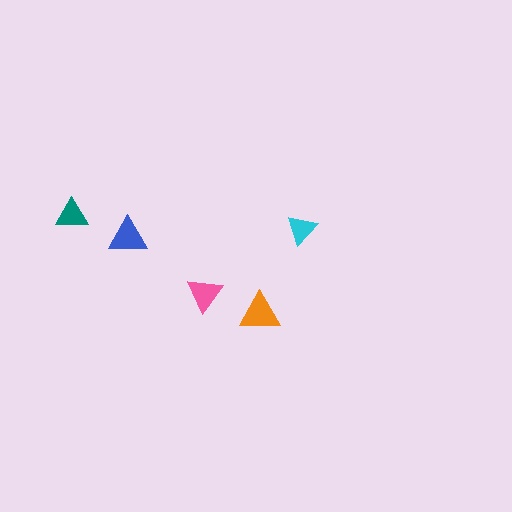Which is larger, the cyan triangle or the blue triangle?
The blue one.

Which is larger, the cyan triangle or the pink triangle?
The pink one.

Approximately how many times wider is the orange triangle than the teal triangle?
About 1.5 times wider.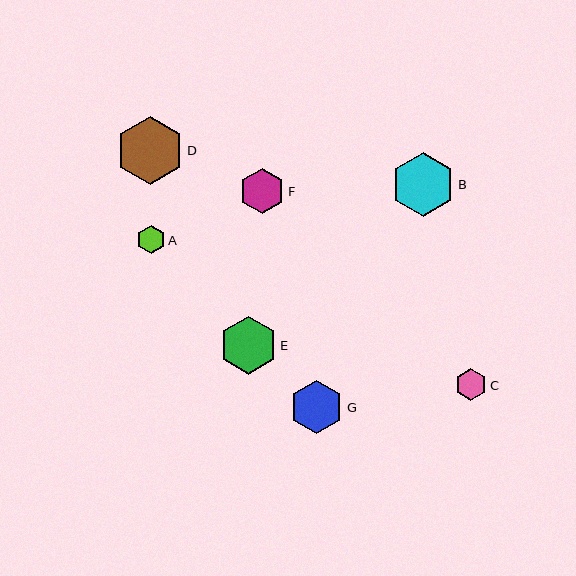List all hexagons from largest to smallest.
From largest to smallest: D, B, E, G, F, C, A.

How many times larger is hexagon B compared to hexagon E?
Hexagon B is approximately 1.1 times the size of hexagon E.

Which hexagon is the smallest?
Hexagon A is the smallest with a size of approximately 28 pixels.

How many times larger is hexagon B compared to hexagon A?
Hexagon B is approximately 2.3 times the size of hexagon A.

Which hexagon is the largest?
Hexagon D is the largest with a size of approximately 68 pixels.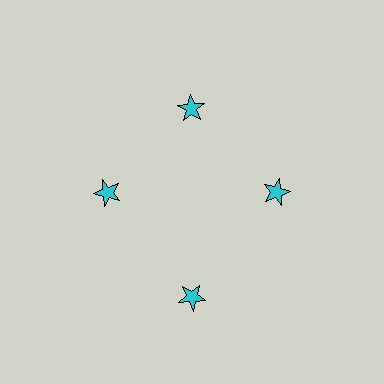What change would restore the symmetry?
The symmetry would be restored by moving it inward, back onto the ring so that all 4 stars sit at equal angles and equal distance from the center.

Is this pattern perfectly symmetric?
No. The 4 cyan stars are arranged in a ring, but one element near the 6 o'clock position is pushed outward from the center, breaking the 4-fold rotational symmetry.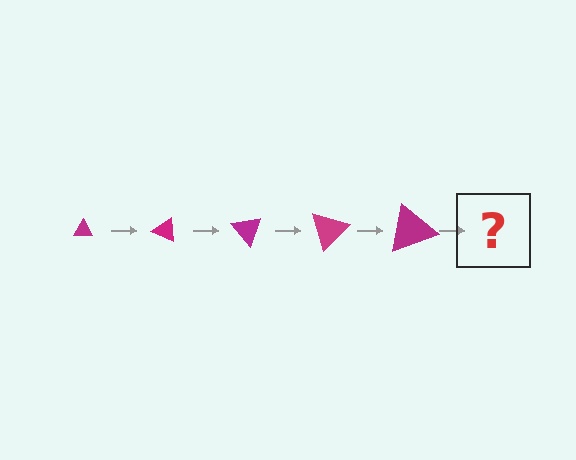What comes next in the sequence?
The next element should be a triangle, larger than the previous one and rotated 125 degrees from the start.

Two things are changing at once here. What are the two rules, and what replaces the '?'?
The two rules are that the triangle grows larger each step and it rotates 25 degrees each step. The '?' should be a triangle, larger than the previous one and rotated 125 degrees from the start.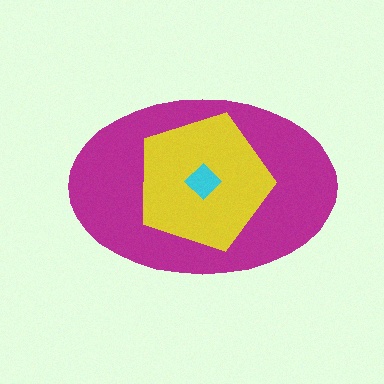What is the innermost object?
The cyan diamond.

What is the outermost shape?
The magenta ellipse.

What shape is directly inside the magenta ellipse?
The yellow pentagon.